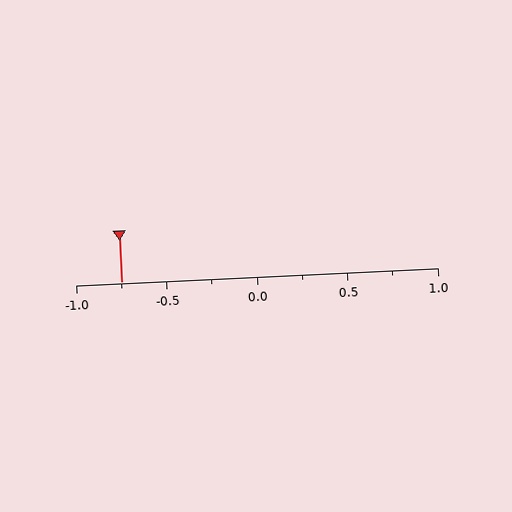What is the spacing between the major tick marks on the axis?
The major ticks are spaced 0.5 apart.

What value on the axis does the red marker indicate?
The marker indicates approximately -0.75.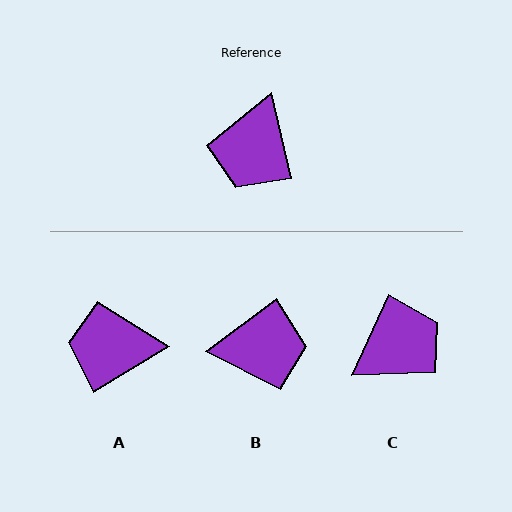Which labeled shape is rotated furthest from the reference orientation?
C, about 143 degrees away.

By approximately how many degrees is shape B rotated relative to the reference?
Approximately 114 degrees counter-clockwise.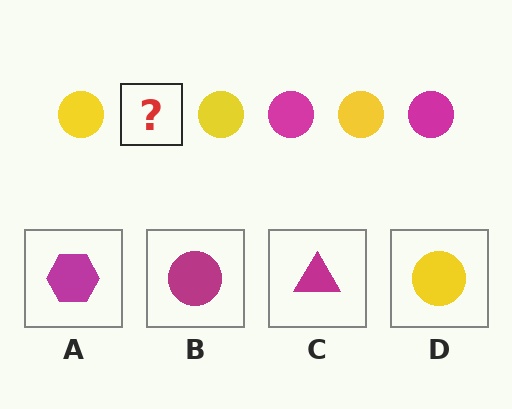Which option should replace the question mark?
Option B.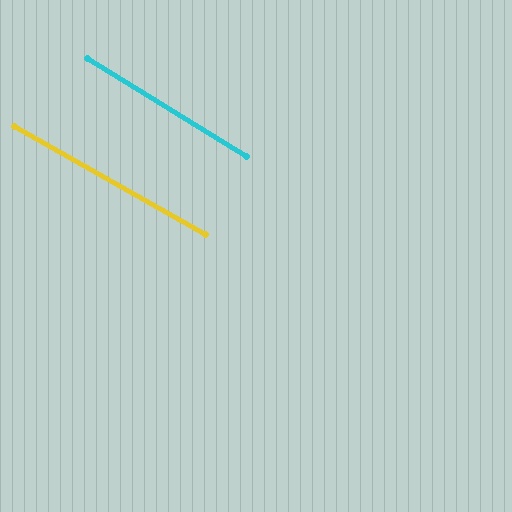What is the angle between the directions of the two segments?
Approximately 2 degrees.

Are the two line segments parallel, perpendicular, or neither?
Parallel — their directions differ by only 2.0°.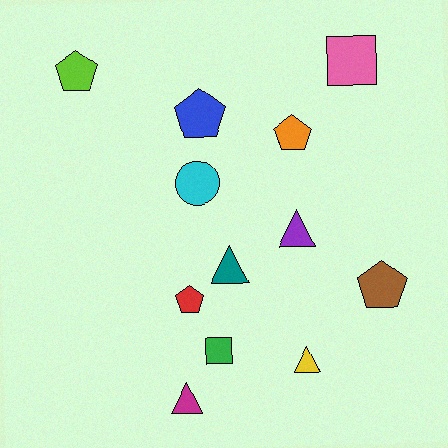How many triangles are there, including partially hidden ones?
There are 4 triangles.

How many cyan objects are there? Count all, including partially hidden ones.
There is 1 cyan object.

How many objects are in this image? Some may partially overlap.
There are 12 objects.